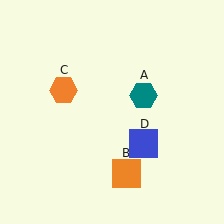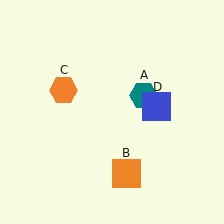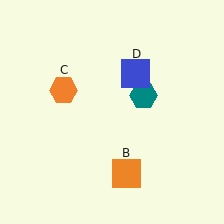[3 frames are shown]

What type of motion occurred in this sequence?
The blue square (object D) rotated counterclockwise around the center of the scene.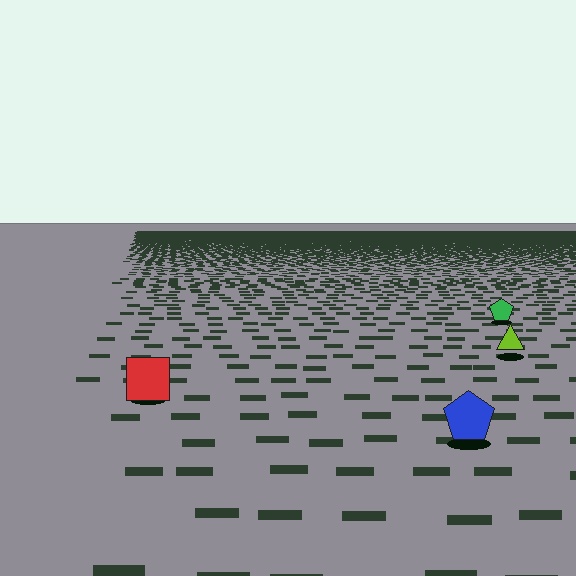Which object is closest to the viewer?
The blue pentagon is closest. The texture marks near it are larger and more spread out.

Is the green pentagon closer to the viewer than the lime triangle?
No. The lime triangle is closer — you can tell from the texture gradient: the ground texture is coarser near it.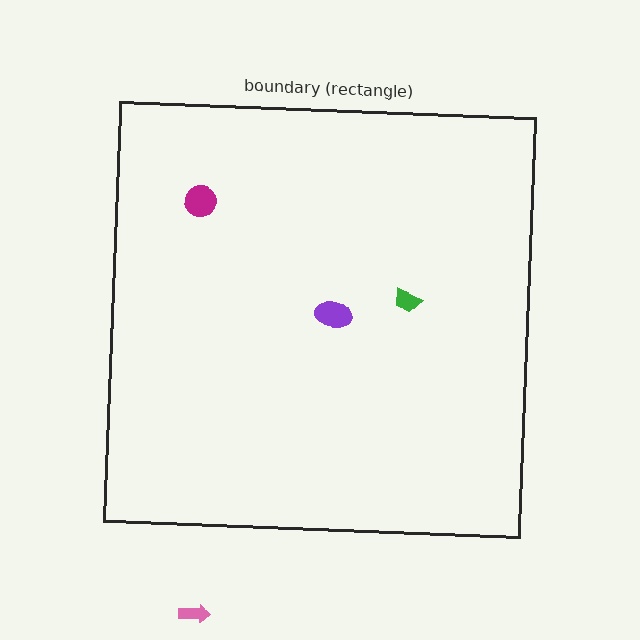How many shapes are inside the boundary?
3 inside, 1 outside.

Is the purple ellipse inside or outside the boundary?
Inside.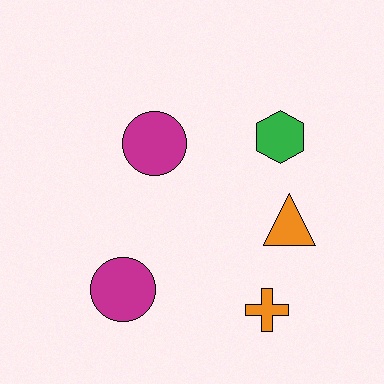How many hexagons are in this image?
There is 1 hexagon.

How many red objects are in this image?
There are no red objects.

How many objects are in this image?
There are 5 objects.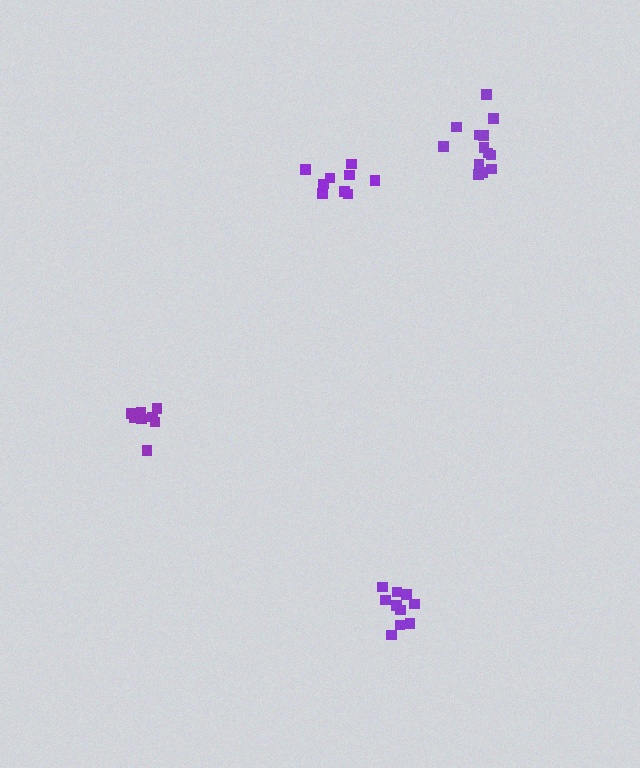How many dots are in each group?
Group 1: 8 dots, Group 2: 13 dots, Group 3: 10 dots, Group 4: 9 dots (40 total).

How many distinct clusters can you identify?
There are 4 distinct clusters.